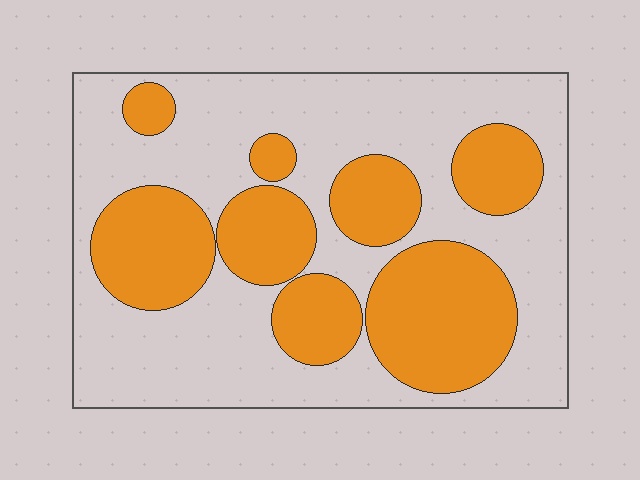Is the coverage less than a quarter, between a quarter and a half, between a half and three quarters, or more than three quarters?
Between a quarter and a half.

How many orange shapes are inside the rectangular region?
8.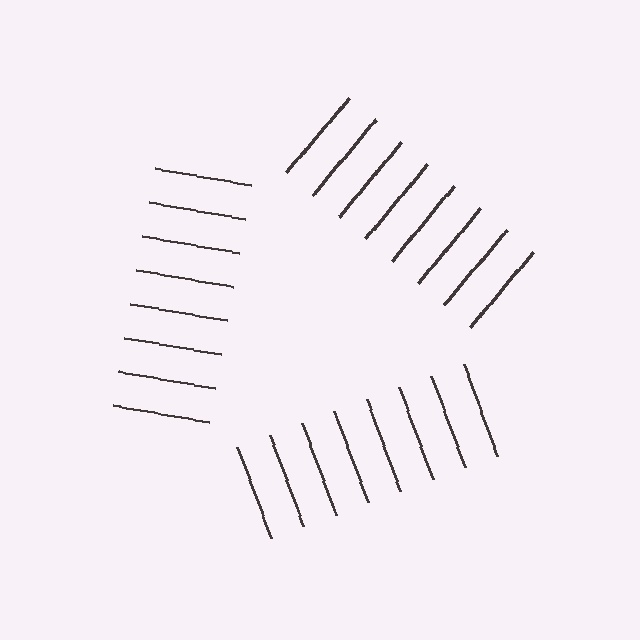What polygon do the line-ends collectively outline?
An illusory triangle — the line segments terminate on its edges but no continuous stroke is drawn.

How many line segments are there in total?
24 — 8 along each of the 3 edges.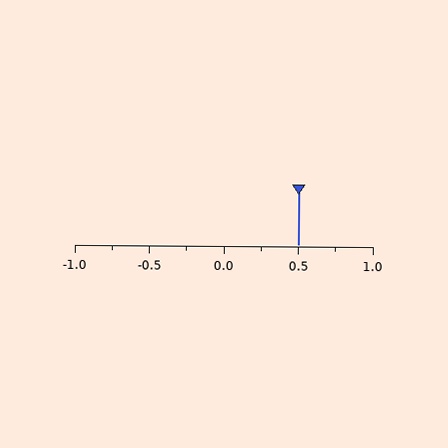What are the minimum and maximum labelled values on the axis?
The axis runs from -1.0 to 1.0.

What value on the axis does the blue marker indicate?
The marker indicates approximately 0.5.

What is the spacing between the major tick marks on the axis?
The major ticks are spaced 0.5 apart.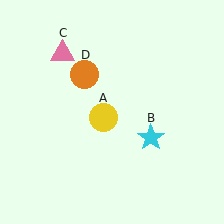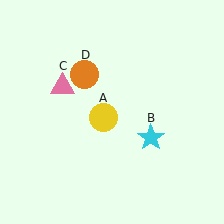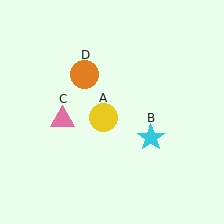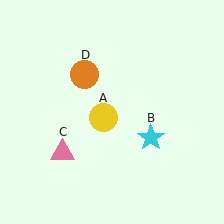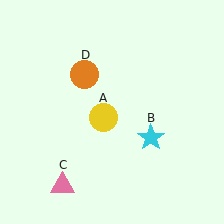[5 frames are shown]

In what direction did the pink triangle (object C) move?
The pink triangle (object C) moved down.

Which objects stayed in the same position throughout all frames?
Yellow circle (object A) and cyan star (object B) and orange circle (object D) remained stationary.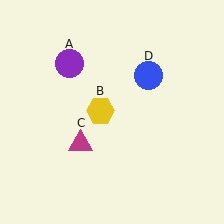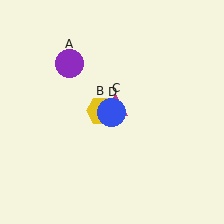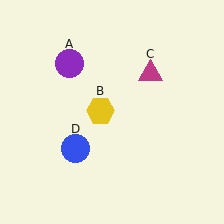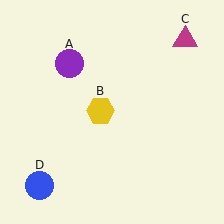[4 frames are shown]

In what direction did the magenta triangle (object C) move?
The magenta triangle (object C) moved up and to the right.